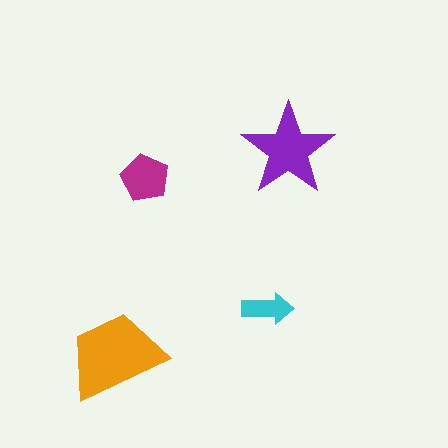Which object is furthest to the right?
The purple star is rightmost.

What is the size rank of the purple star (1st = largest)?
2nd.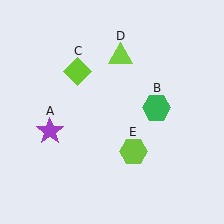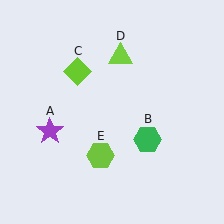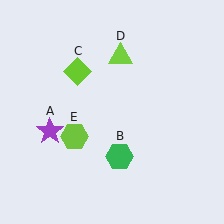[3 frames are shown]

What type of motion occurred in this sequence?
The green hexagon (object B), lime hexagon (object E) rotated clockwise around the center of the scene.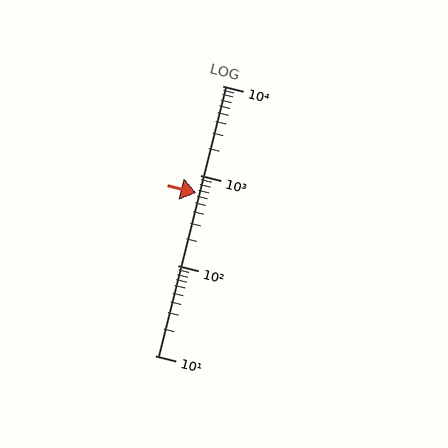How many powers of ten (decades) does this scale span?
The scale spans 3 decades, from 10 to 10000.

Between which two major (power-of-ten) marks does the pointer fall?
The pointer is between 100 and 1000.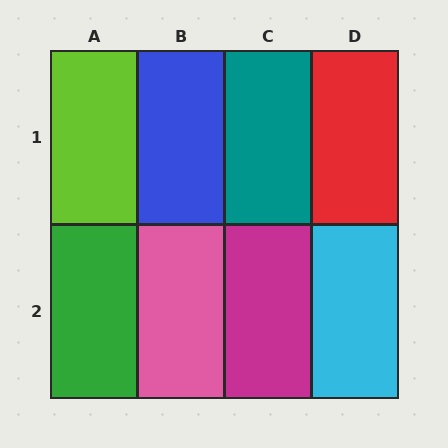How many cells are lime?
1 cell is lime.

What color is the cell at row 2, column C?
Magenta.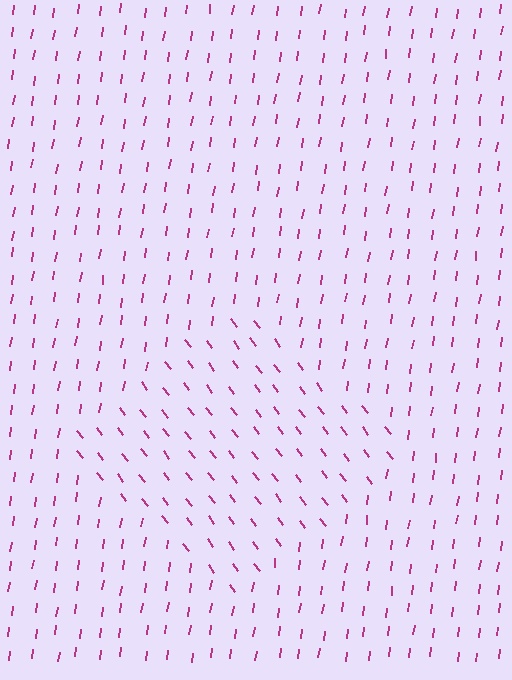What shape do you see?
I see a diamond.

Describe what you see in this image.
The image is filled with small magenta line segments. A diamond region in the image has lines oriented differently from the surrounding lines, creating a visible texture boundary.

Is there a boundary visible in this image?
Yes, there is a texture boundary formed by a change in line orientation.